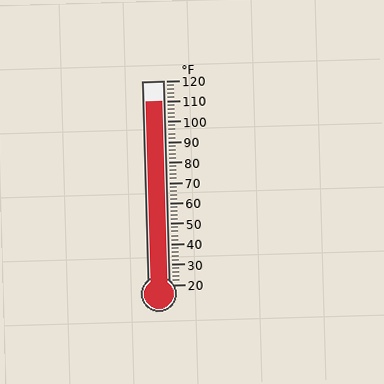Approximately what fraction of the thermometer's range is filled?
The thermometer is filled to approximately 90% of its range.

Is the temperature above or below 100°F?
The temperature is above 100°F.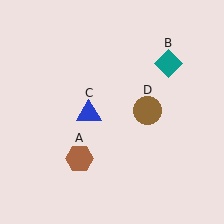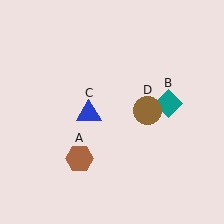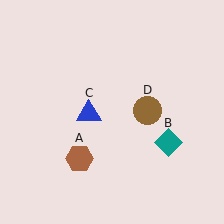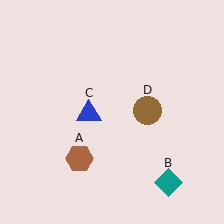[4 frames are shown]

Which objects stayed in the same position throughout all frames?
Brown hexagon (object A) and blue triangle (object C) and brown circle (object D) remained stationary.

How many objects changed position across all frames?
1 object changed position: teal diamond (object B).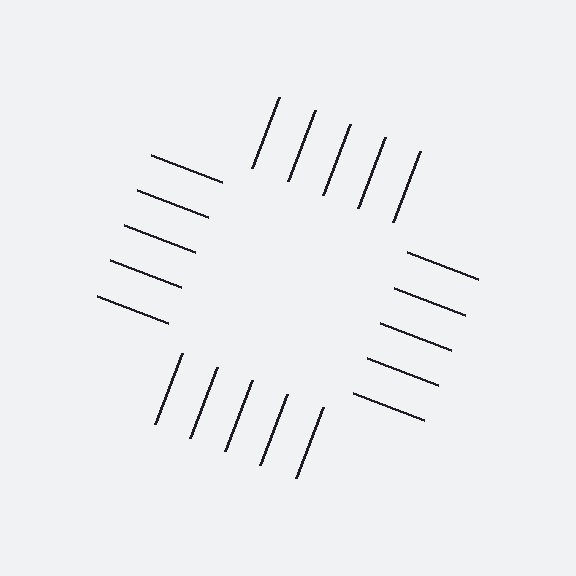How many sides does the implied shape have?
4 sides — the line-ends trace a square.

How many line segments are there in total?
20 — 5 along each of the 4 edges.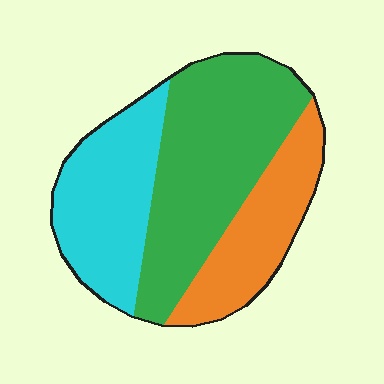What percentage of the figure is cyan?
Cyan covers about 30% of the figure.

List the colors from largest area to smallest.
From largest to smallest: green, cyan, orange.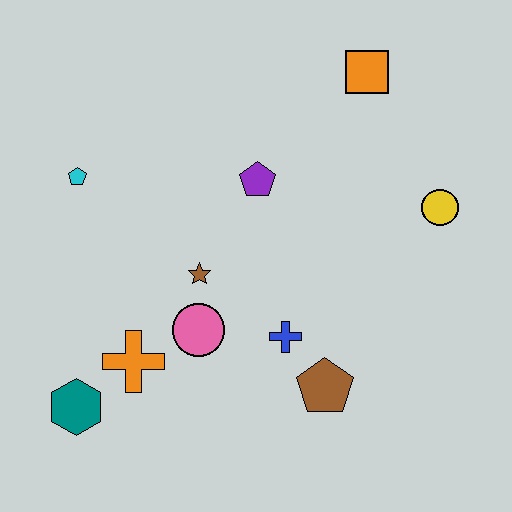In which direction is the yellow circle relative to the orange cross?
The yellow circle is to the right of the orange cross.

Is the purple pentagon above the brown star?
Yes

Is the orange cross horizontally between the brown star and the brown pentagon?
No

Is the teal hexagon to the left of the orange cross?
Yes